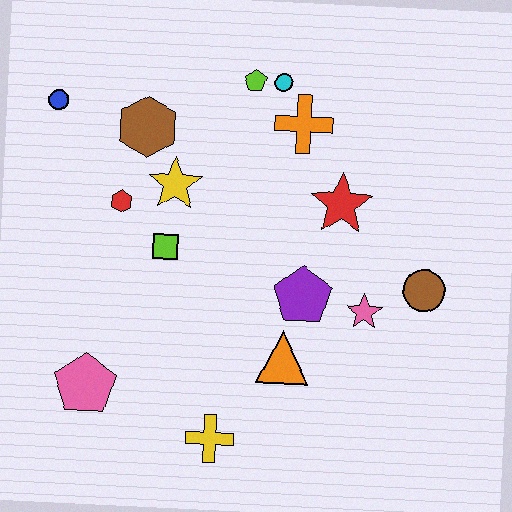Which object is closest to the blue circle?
The brown hexagon is closest to the blue circle.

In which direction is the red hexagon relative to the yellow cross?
The red hexagon is above the yellow cross.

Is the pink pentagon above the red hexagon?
No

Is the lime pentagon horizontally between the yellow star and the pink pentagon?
No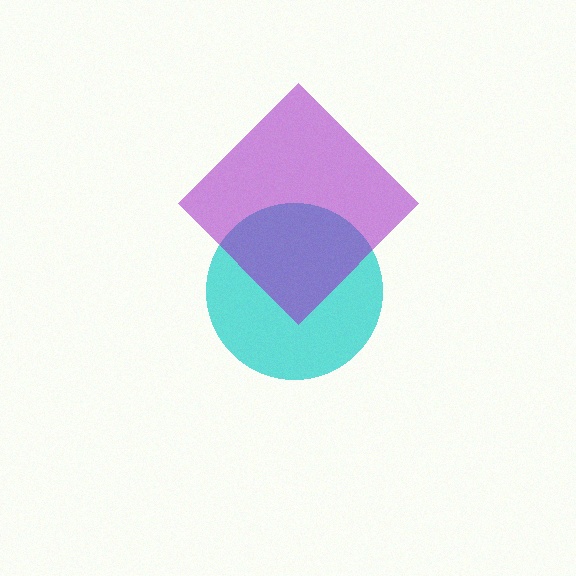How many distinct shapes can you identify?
There are 2 distinct shapes: a cyan circle, a purple diamond.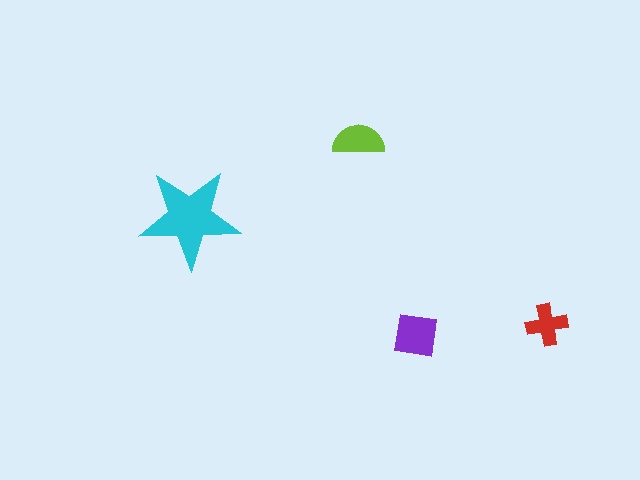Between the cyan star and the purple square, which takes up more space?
The cyan star.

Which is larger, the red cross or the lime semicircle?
The lime semicircle.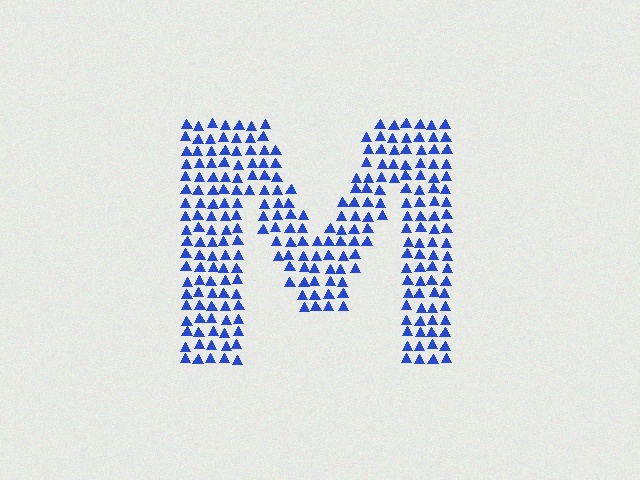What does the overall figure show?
The overall figure shows the letter M.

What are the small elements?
The small elements are triangles.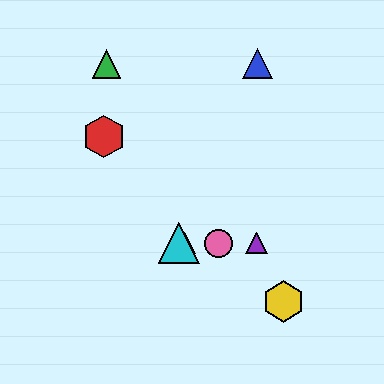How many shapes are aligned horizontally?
4 shapes (the purple triangle, the orange triangle, the cyan triangle, the pink circle) are aligned horizontally.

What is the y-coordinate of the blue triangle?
The blue triangle is at y≈64.